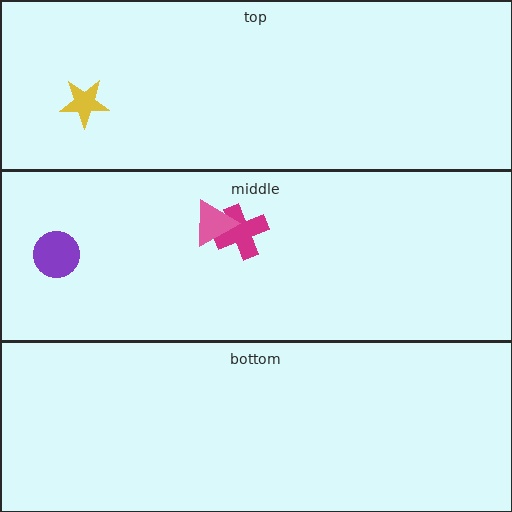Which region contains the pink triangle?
The middle region.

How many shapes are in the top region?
1.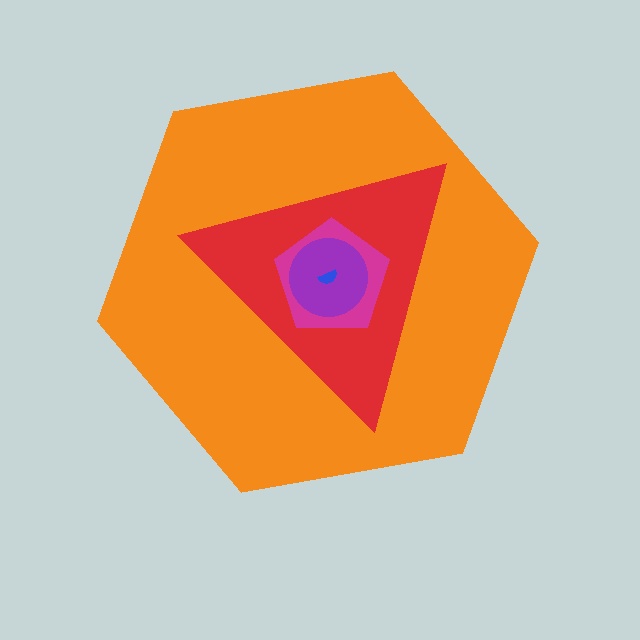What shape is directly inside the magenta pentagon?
The purple circle.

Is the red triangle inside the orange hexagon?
Yes.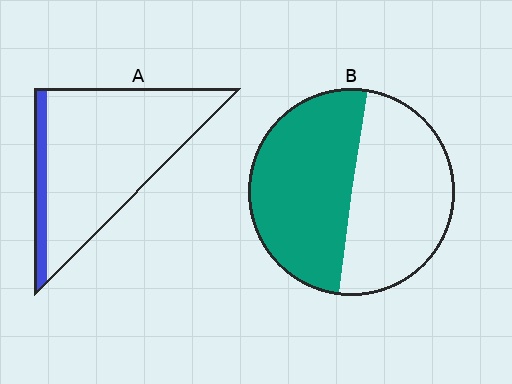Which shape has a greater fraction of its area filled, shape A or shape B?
Shape B.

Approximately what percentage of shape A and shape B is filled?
A is approximately 10% and B is approximately 50%.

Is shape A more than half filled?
No.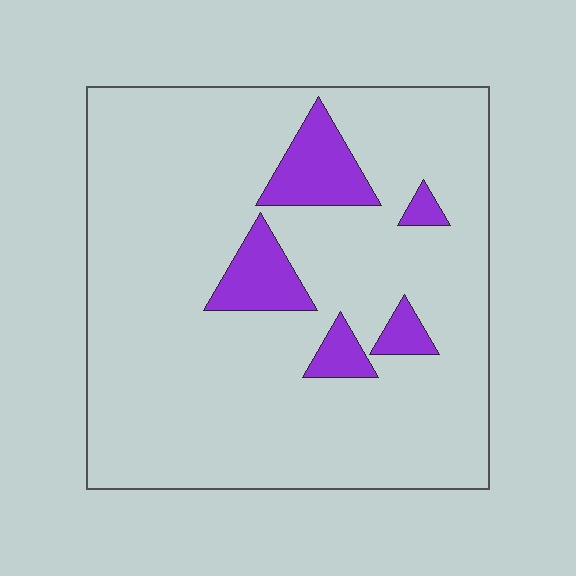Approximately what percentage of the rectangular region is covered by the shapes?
Approximately 10%.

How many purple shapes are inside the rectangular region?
5.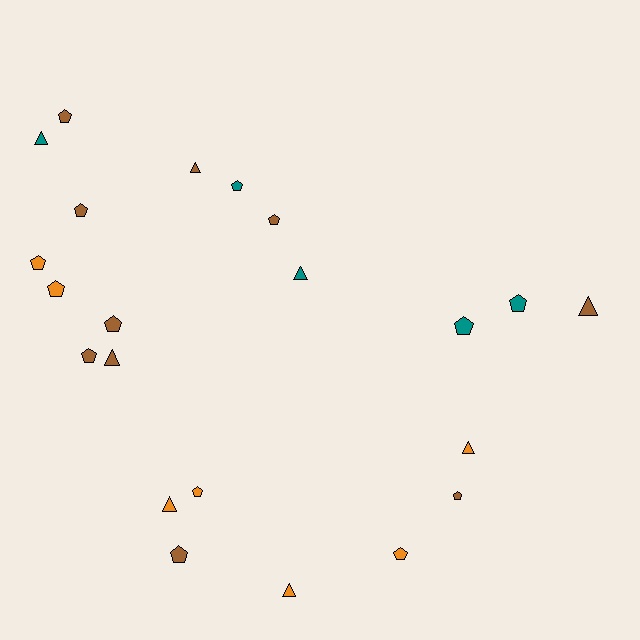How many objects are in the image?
There are 22 objects.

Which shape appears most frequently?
Pentagon, with 14 objects.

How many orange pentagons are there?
There are 4 orange pentagons.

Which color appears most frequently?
Brown, with 10 objects.